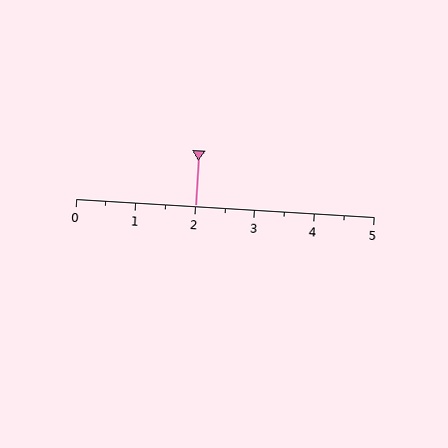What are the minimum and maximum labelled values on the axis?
The axis runs from 0 to 5.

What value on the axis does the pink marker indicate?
The marker indicates approximately 2.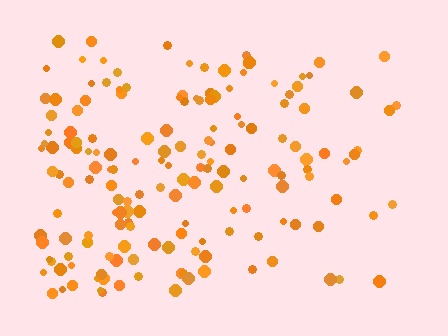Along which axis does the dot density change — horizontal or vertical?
Horizontal.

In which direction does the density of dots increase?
From right to left, with the left side densest.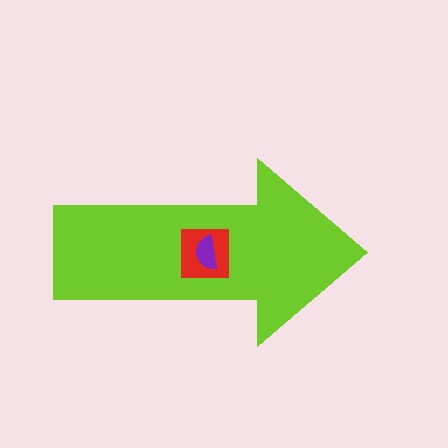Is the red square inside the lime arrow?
Yes.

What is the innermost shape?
The purple semicircle.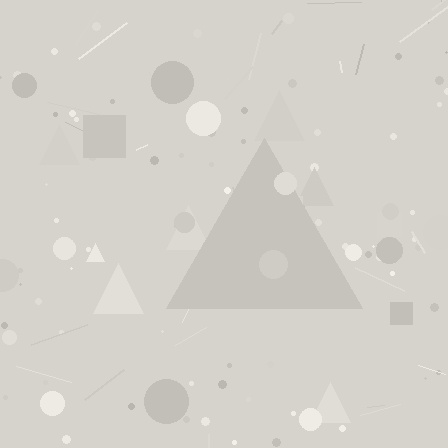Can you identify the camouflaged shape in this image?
The camouflaged shape is a triangle.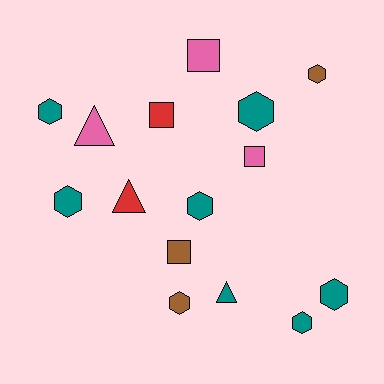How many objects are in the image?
There are 15 objects.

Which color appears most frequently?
Teal, with 7 objects.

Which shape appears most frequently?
Hexagon, with 8 objects.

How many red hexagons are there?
There are no red hexagons.